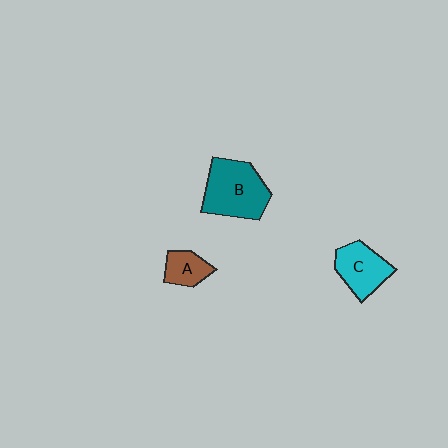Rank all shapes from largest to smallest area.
From largest to smallest: B (teal), C (cyan), A (brown).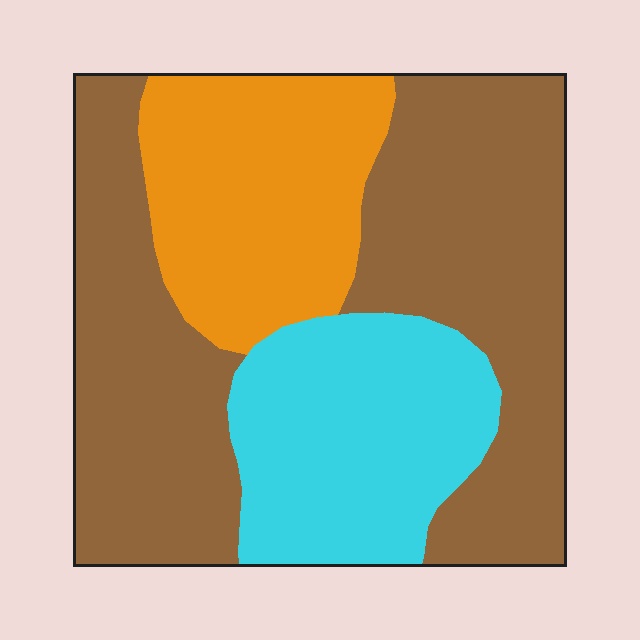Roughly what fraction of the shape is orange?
Orange takes up about one quarter (1/4) of the shape.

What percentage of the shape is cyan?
Cyan covers about 25% of the shape.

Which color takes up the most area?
Brown, at roughly 55%.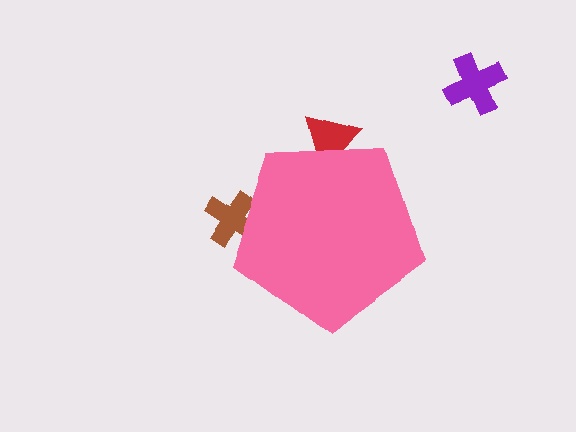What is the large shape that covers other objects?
A pink pentagon.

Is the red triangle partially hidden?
Yes, the red triangle is partially hidden behind the pink pentagon.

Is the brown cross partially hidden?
Yes, the brown cross is partially hidden behind the pink pentagon.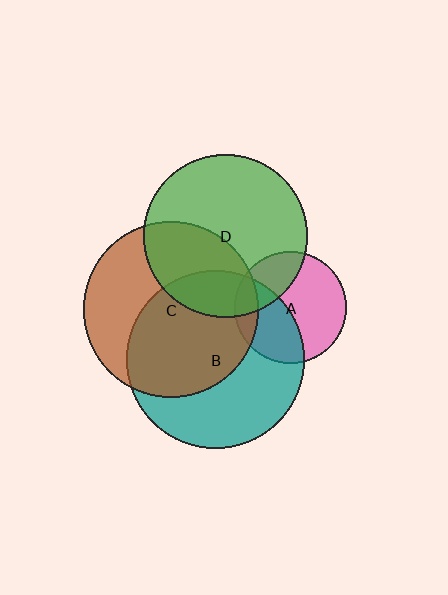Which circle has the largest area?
Circle B (teal).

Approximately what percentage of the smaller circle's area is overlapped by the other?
Approximately 35%.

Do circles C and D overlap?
Yes.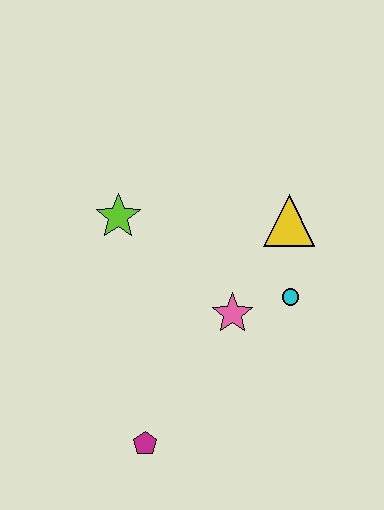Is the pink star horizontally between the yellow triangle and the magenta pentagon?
Yes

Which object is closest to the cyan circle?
The pink star is closest to the cyan circle.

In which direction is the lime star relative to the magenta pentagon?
The lime star is above the magenta pentagon.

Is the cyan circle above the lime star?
No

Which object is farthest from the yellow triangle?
The magenta pentagon is farthest from the yellow triangle.